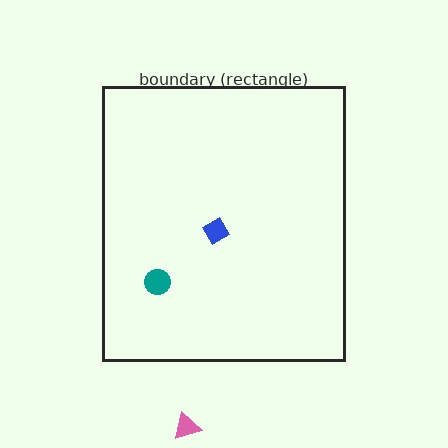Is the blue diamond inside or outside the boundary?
Inside.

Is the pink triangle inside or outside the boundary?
Outside.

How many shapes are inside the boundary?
2 inside, 1 outside.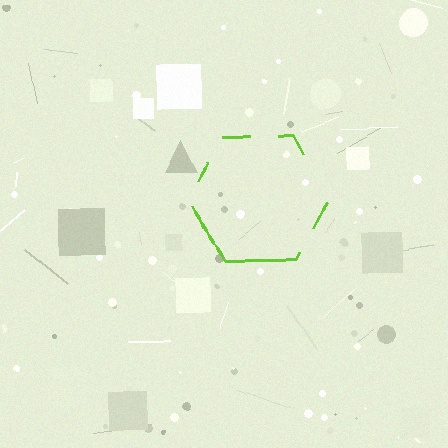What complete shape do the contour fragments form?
The contour fragments form a hexagon.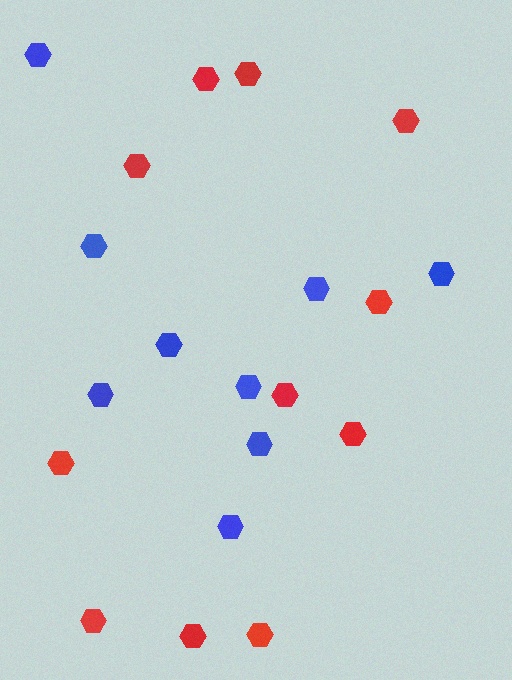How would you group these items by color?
There are 2 groups: one group of red hexagons (11) and one group of blue hexagons (9).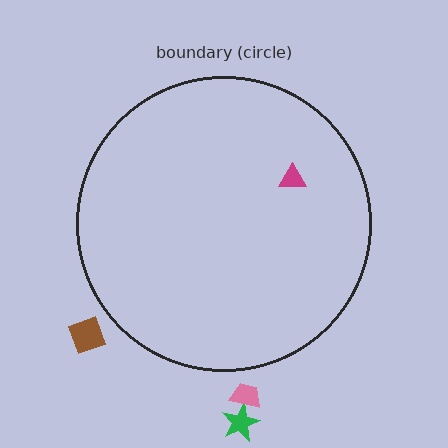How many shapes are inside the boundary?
1 inside, 3 outside.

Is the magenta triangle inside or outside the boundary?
Inside.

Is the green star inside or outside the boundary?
Outside.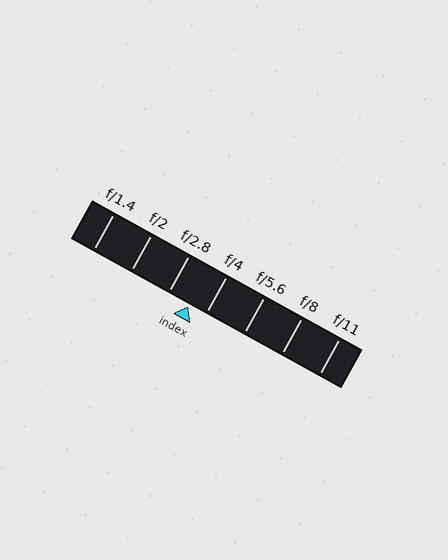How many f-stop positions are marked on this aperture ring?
There are 7 f-stop positions marked.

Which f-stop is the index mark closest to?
The index mark is closest to f/4.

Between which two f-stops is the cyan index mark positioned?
The index mark is between f/2.8 and f/4.